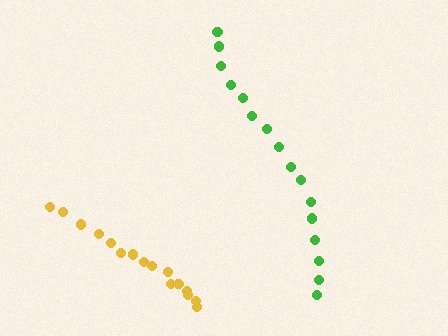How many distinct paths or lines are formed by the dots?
There are 2 distinct paths.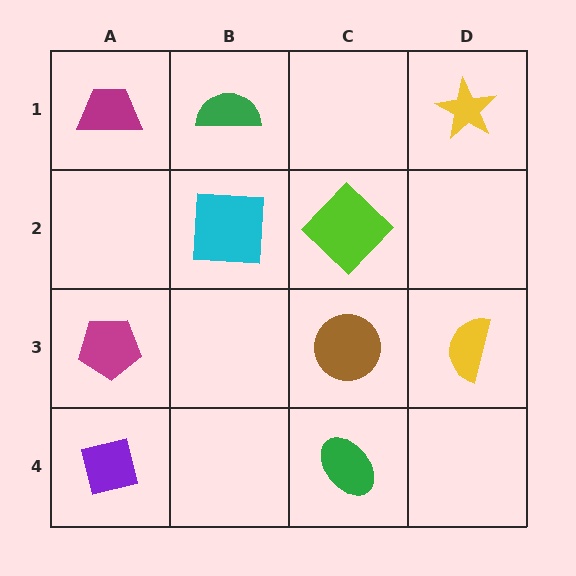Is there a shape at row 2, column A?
No, that cell is empty.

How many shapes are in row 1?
3 shapes.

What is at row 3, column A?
A magenta pentagon.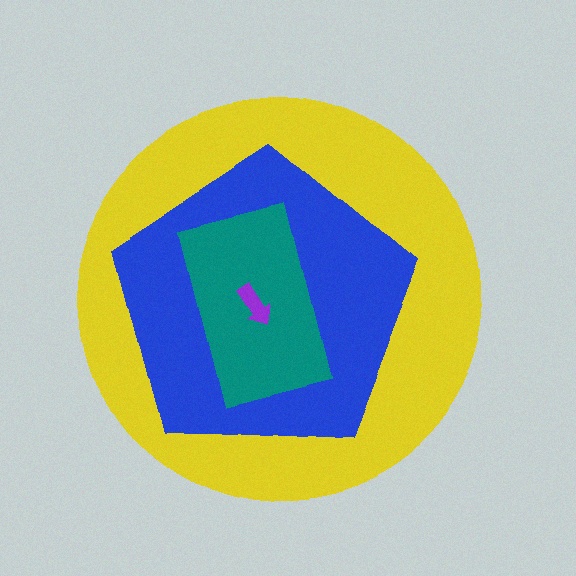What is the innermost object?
The purple arrow.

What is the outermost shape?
The yellow circle.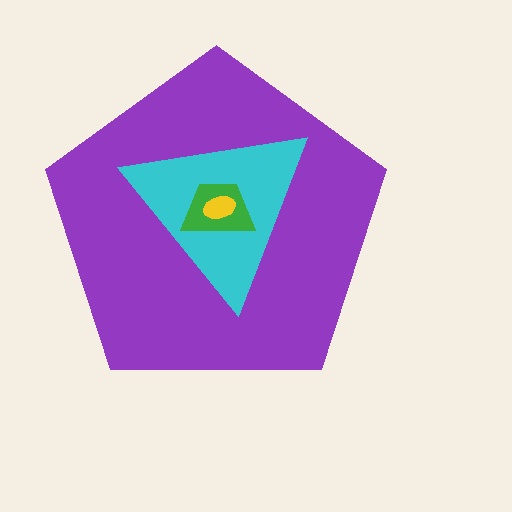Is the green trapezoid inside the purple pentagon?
Yes.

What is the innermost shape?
The yellow ellipse.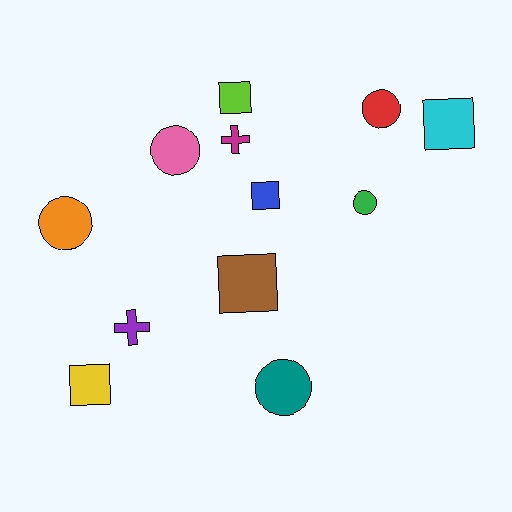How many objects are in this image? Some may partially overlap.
There are 12 objects.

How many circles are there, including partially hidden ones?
There are 5 circles.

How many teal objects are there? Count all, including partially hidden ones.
There is 1 teal object.